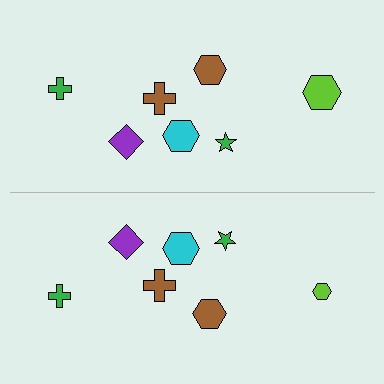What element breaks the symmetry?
The lime hexagon on the bottom side has a different size than its mirror counterpart.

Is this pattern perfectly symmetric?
No, the pattern is not perfectly symmetric. The lime hexagon on the bottom side has a different size than its mirror counterpart.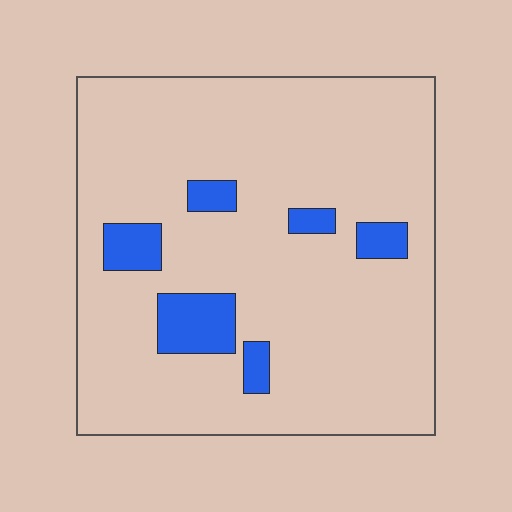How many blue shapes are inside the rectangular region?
6.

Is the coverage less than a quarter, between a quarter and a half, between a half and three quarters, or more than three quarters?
Less than a quarter.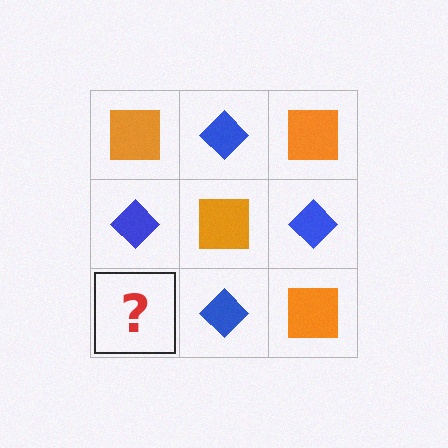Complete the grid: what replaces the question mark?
The question mark should be replaced with an orange square.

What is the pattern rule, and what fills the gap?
The rule is that it alternates orange square and blue diamond in a checkerboard pattern. The gap should be filled with an orange square.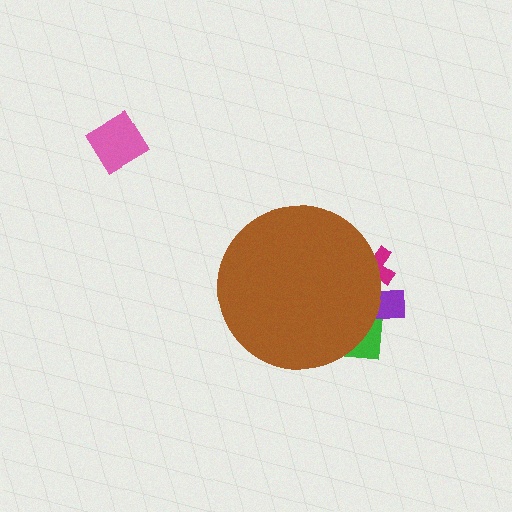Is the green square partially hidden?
Yes, the green square is partially hidden behind the brown circle.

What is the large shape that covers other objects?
A brown circle.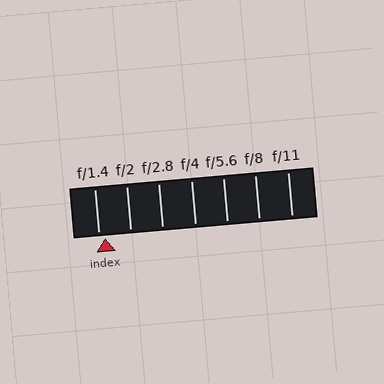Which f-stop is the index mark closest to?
The index mark is closest to f/1.4.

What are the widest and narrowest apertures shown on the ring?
The widest aperture shown is f/1.4 and the narrowest is f/11.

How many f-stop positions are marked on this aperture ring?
There are 7 f-stop positions marked.